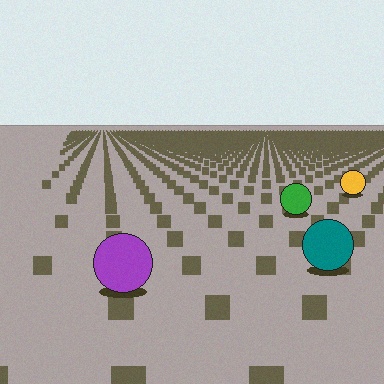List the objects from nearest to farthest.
From nearest to farthest: the purple circle, the teal circle, the green circle, the yellow circle.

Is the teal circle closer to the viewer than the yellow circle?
Yes. The teal circle is closer — you can tell from the texture gradient: the ground texture is coarser near it.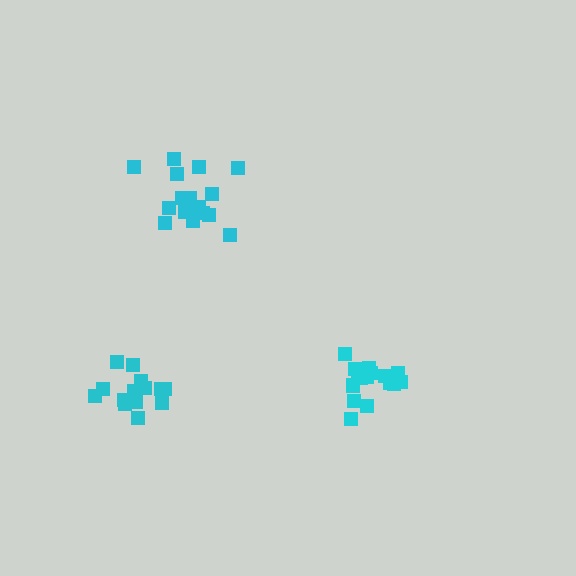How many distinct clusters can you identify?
There are 3 distinct clusters.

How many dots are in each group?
Group 1: 16 dots, Group 2: 17 dots, Group 3: 16 dots (49 total).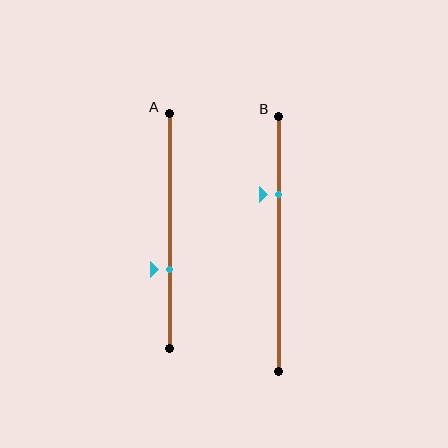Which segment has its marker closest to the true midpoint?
Segment A has its marker closest to the true midpoint.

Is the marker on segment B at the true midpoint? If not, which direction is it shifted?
No, the marker on segment B is shifted upward by about 19% of the segment length.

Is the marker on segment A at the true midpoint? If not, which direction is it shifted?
No, the marker on segment A is shifted downward by about 16% of the segment length.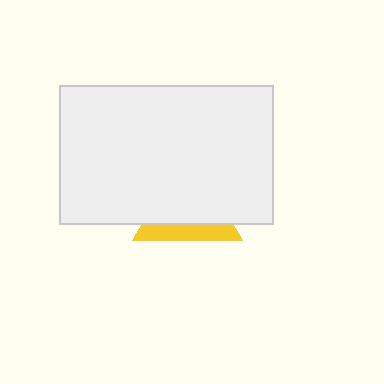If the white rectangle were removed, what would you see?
You would see the complete yellow triangle.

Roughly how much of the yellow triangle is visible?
A small part of it is visible (roughly 30%).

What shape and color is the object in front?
The object in front is a white rectangle.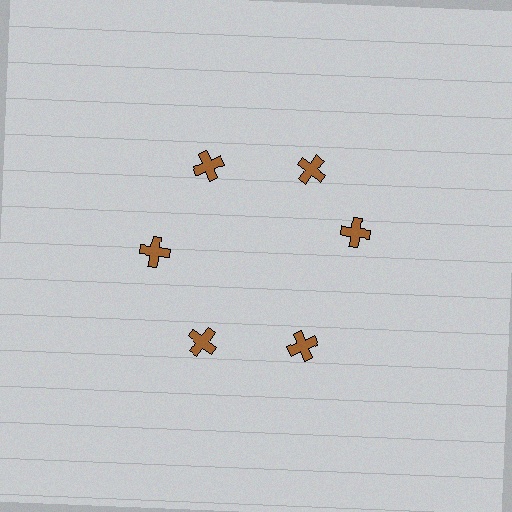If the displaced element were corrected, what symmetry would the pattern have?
It would have 6-fold rotational symmetry — the pattern would map onto itself every 60 degrees.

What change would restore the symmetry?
The symmetry would be restored by rotating it back into even spacing with its neighbors so that all 6 crosses sit at equal angles and equal distance from the center.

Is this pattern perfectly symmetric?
No. The 6 brown crosses are arranged in a ring, but one element near the 3 o'clock position is rotated out of alignment along the ring, breaking the 6-fold rotational symmetry.